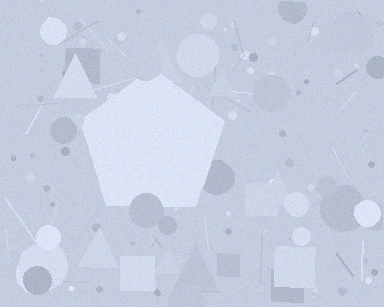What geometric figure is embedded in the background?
A pentagon is embedded in the background.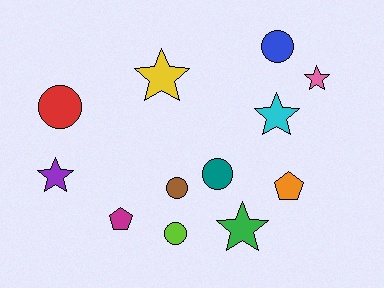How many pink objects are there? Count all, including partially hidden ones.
There is 1 pink object.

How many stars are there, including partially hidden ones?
There are 5 stars.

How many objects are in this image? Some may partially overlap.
There are 12 objects.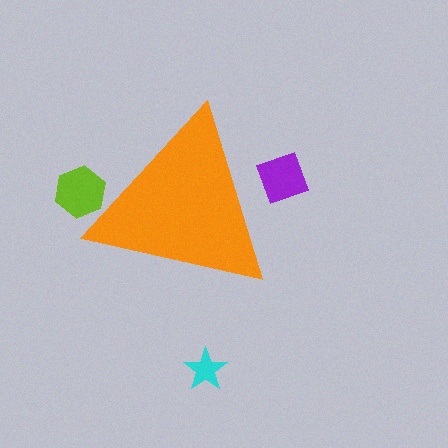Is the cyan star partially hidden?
No, the cyan star is fully visible.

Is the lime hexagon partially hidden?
Yes, the lime hexagon is partially hidden behind the orange triangle.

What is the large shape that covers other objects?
An orange triangle.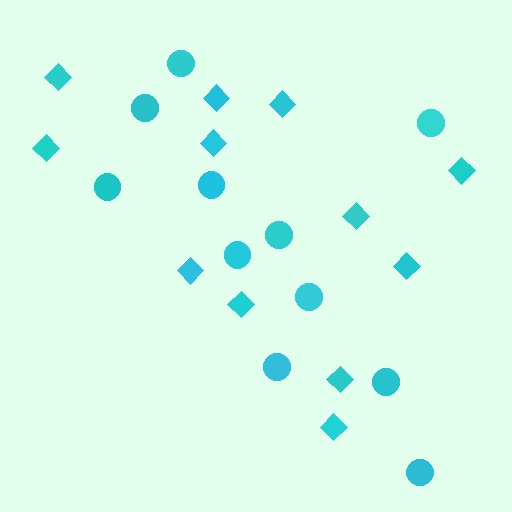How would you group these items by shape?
There are 2 groups: one group of diamonds (12) and one group of circles (11).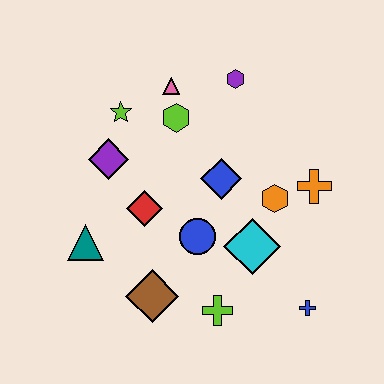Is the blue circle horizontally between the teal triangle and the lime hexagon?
No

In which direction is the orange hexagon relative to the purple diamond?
The orange hexagon is to the right of the purple diamond.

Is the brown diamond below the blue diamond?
Yes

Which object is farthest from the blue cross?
The lime star is farthest from the blue cross.